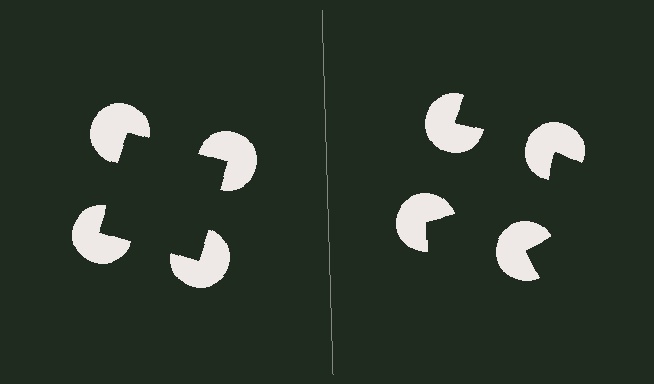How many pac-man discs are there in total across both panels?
8 — 4 on each side.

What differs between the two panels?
The pac-man discs are positioned identically on both sides; only the wedge orientations differ. On the left they align to a square; on the right they are misaligned.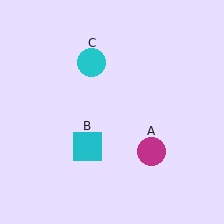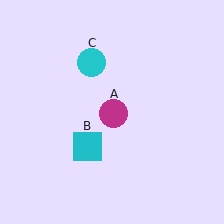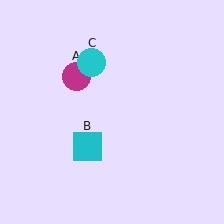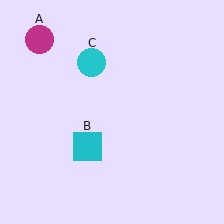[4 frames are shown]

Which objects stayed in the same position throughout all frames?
Cyan square (object B) and cyan circle (object C) remained stationary.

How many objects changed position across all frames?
1 object changed position: magenta circle (object A).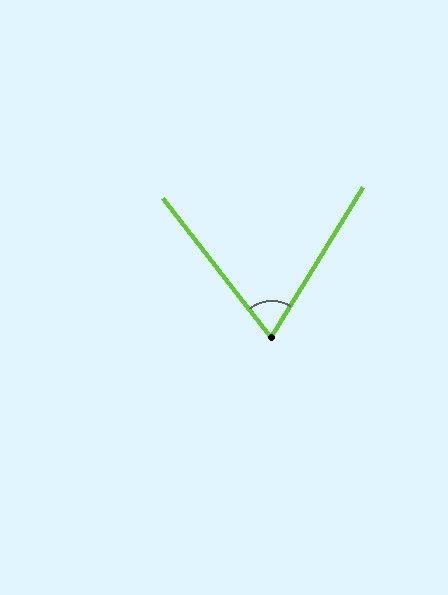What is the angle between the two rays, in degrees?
Approximately 70 degrees.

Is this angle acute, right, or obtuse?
It is acute.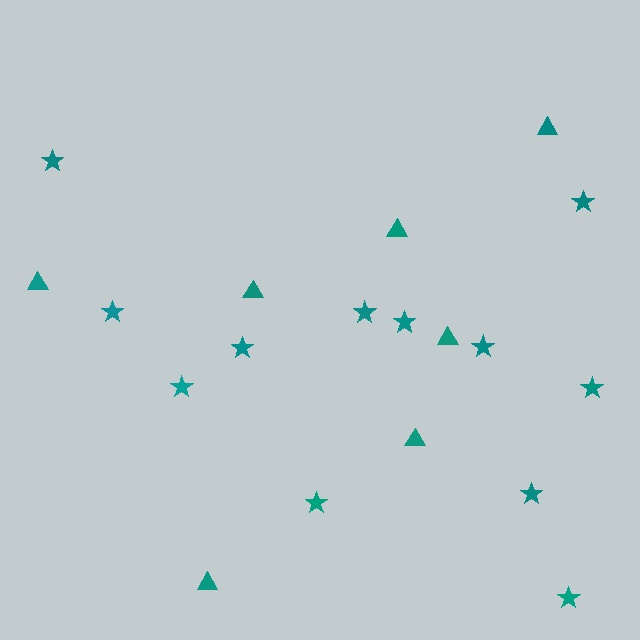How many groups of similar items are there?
There are 2 groups: one group of triangles (7) and one group of stars (12).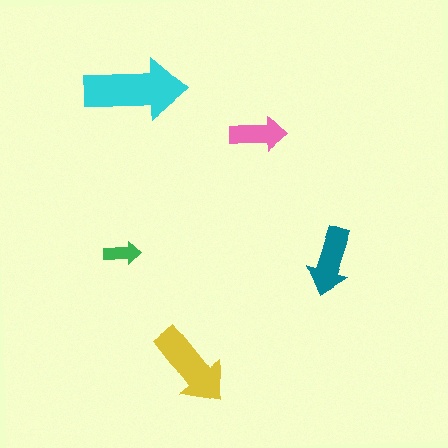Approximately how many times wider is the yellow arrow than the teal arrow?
About 1.5 times wider.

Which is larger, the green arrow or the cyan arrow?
The cyan one.